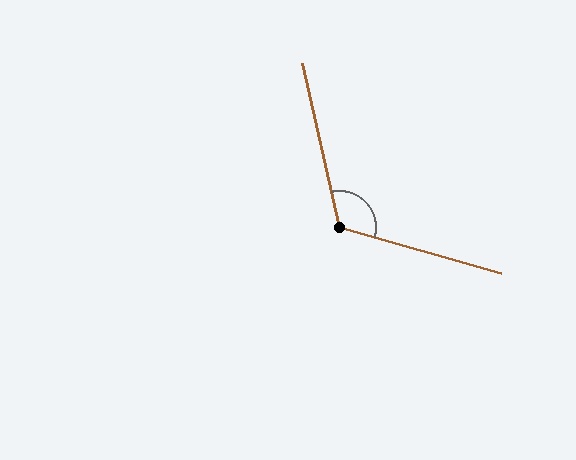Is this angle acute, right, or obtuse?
It is obtuse.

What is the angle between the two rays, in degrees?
Approximately 118 degrees.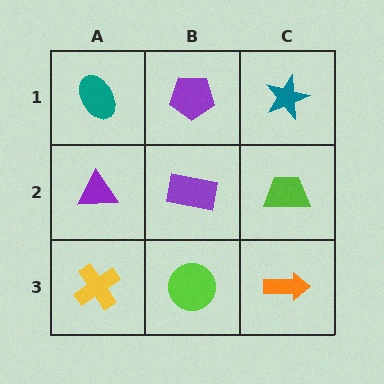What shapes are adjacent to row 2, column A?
A teal ellipse (row 1, column A), a yellow cross (row 3, column A), a purple rectangle (row 2, column B).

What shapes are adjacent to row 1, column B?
A purple rectangle (row 2, column B), a teal ellipse (row 1, column A), a teal star (row 1, column C).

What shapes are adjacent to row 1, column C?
A lime trapezoid (row 2, column C), a purple pentagon (row 1, column B).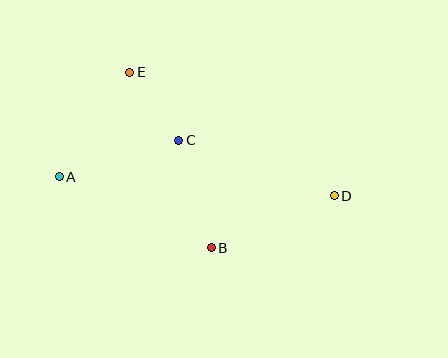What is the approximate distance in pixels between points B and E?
The distance between B and E is approximately 194 pixels.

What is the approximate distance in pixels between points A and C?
The distance between A and C is approximately 125 pixels.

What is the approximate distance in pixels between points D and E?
The distance between D and E is approximately 239 pixels.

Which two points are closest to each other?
Points C and E are closest to each other.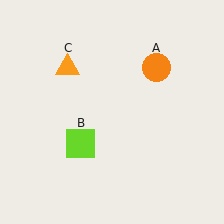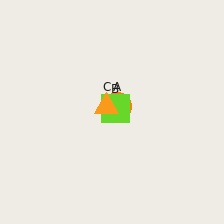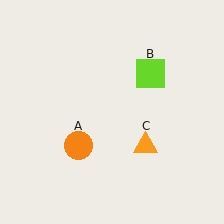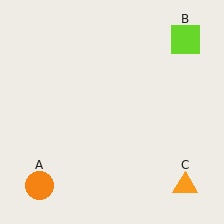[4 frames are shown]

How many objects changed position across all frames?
3 objects changed position: orange circle (object A), lime square (object B), orange triangle (object C).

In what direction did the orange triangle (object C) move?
The orange triangle (object C) moved down and to the right.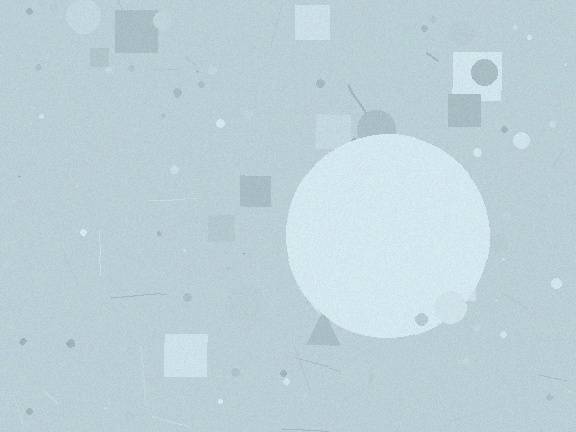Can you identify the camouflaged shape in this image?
The camouflaged shape is a circle.